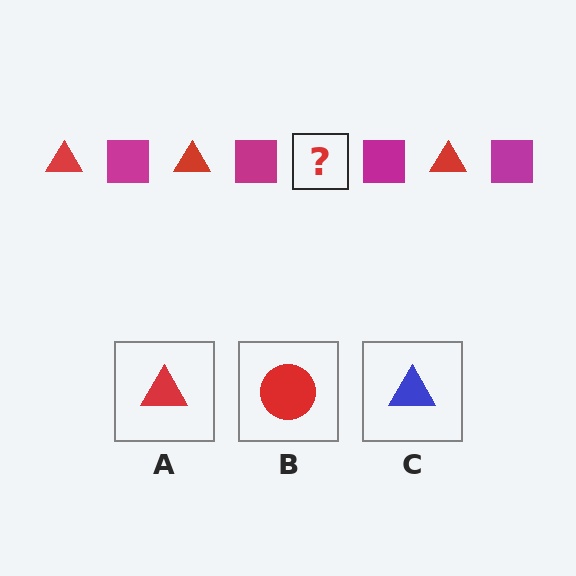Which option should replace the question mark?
Option A.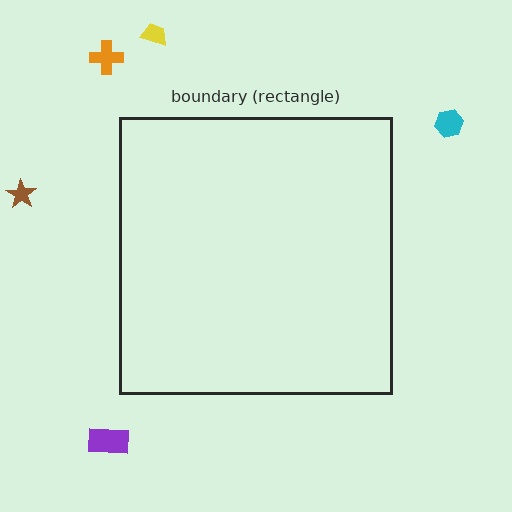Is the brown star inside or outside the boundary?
Outside.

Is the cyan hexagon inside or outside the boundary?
Outside.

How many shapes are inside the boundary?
0 inside, 5 outside.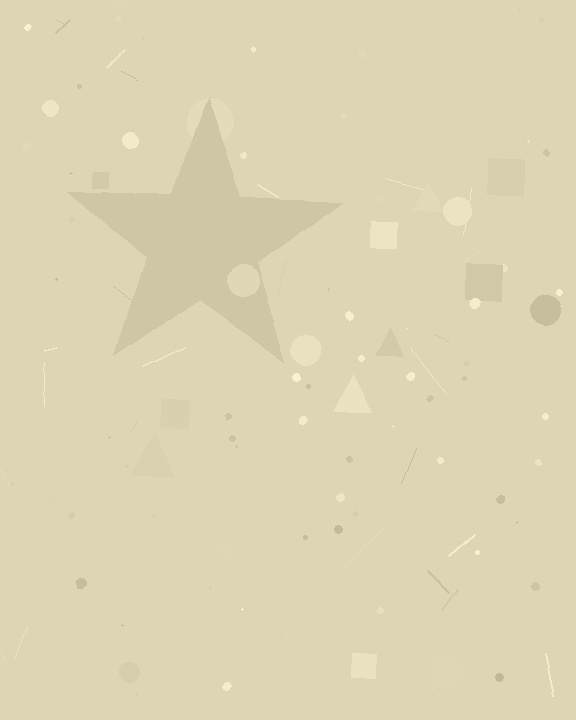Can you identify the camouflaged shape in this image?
The camouflaged shape is a star.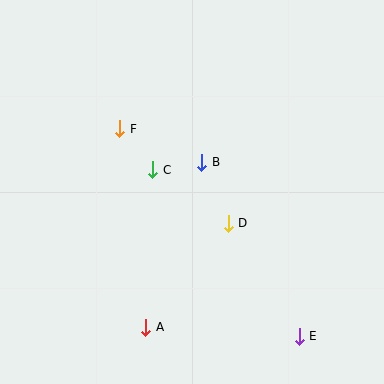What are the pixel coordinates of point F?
Point F is at (120, 129).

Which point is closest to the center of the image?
Point B at (202, 162) is closest to the center.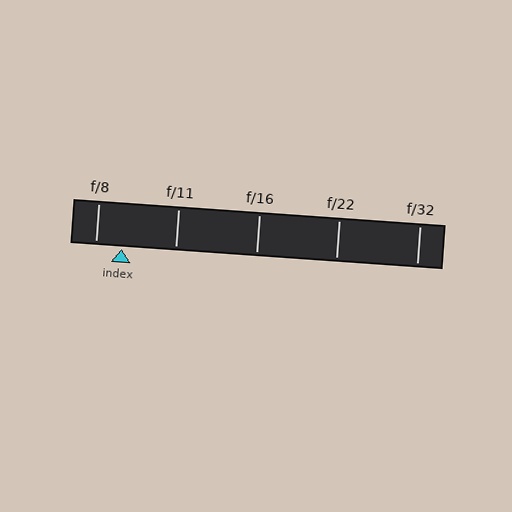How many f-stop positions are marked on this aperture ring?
There are 5 f-stop positions marked.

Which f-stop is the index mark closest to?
The index mark is closest to f/8.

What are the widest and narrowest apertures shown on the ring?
The widest aperture shown is f/8 and the narrowest is f/32.